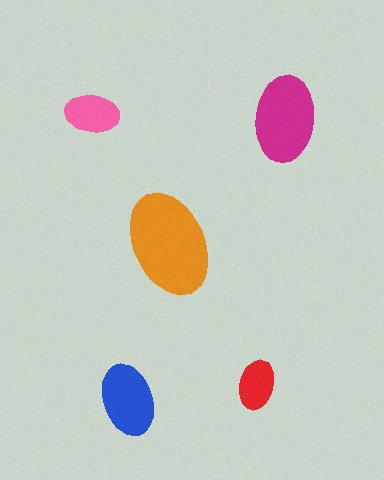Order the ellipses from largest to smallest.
the orange one, the magenta one, the blue one, the pink one, the red one.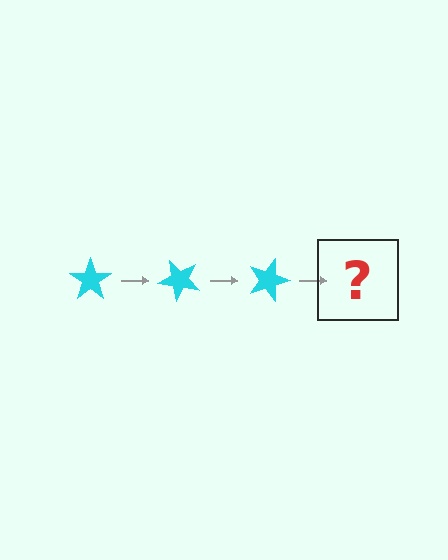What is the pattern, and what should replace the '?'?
The pattern is that the star rotates 45 degrees each step. The '?' should be a cyan star rotated 135 degrees.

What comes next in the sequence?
The next element should be a cyan star rotated 135 degrees.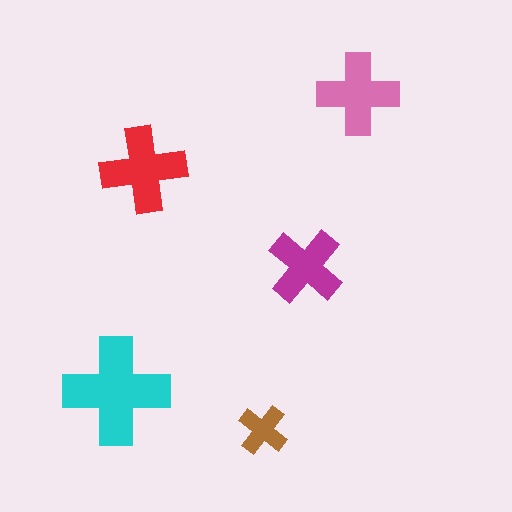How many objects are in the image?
There are 5 objects in the image.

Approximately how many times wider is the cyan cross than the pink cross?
About 1.5 times wider.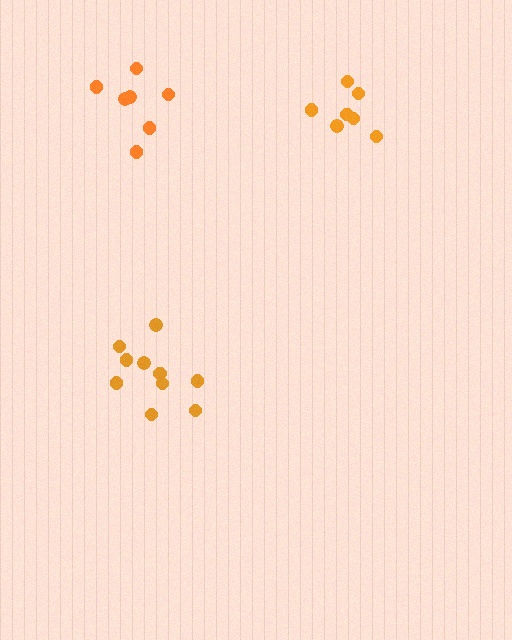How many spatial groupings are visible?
There are 3 spatial groupings.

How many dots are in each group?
Group 1: 11 dots, Group 2: 7 dots, Group 3: 7 dots (25 total).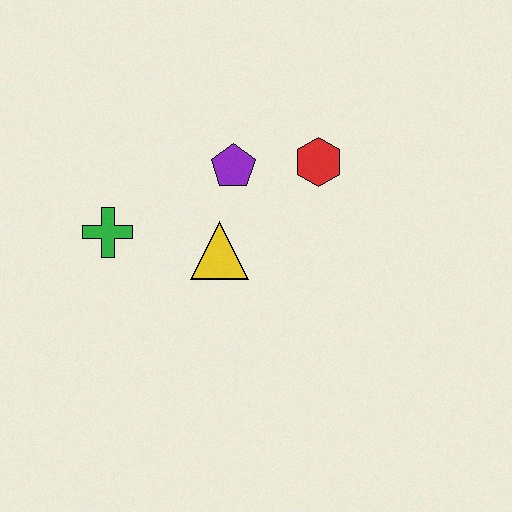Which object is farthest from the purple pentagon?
The green cross is farthest from the purple pentagon.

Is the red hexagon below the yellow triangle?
No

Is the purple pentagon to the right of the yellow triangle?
Yes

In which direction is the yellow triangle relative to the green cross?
The yellow triangle is to the right of the green cross.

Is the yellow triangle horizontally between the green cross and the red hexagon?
Yes